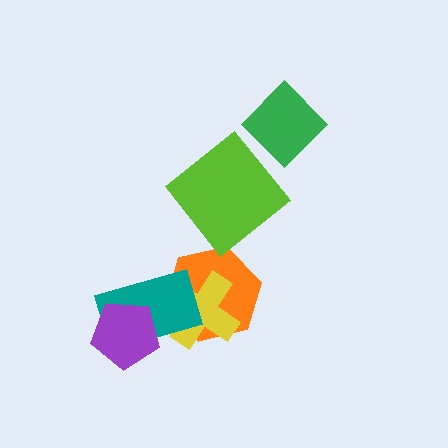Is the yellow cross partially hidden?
Yes, it is partially covered by another shape.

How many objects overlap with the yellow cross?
2 objects overlap with the yellow cross.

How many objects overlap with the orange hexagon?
2 objects overlap with the orange hexagon.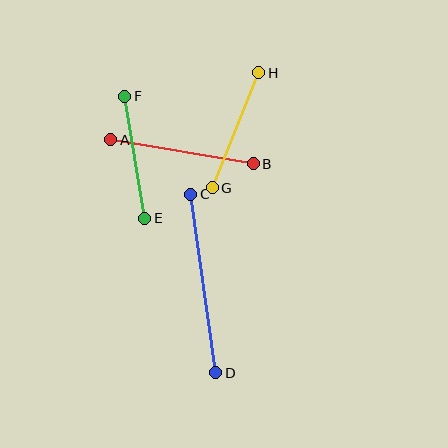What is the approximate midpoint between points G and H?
The midpoint is at approximately (235, 130) pixels.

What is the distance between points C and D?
The distance is approximately 181 pixels.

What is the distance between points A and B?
The distance is approximately 145 pixels.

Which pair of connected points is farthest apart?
Points C and D are farthest apart.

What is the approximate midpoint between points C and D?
The midpoint is at approximately (203, 284) pixels.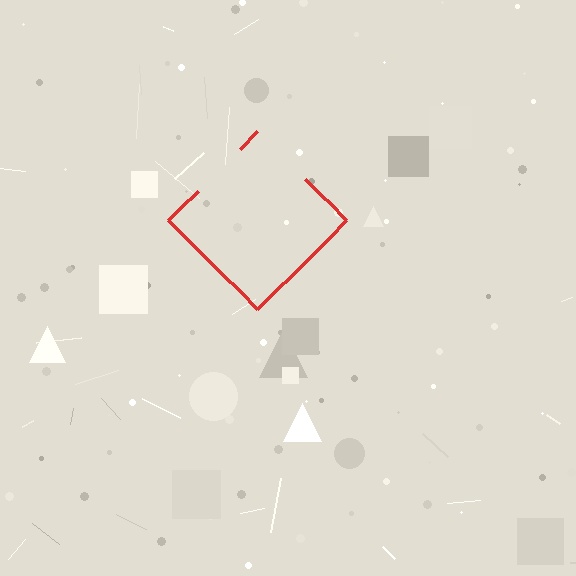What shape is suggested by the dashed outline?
The dashed outline suggests a diamond.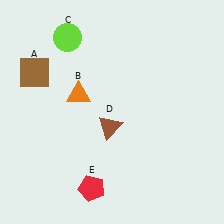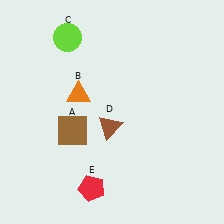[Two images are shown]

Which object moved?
The brown square (A) moved down.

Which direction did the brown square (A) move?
The brown square (A) moved down.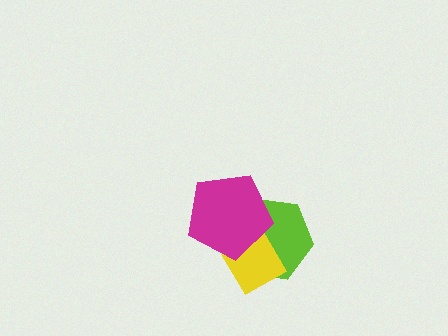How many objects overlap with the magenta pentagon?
2 objects overlap with the magenta pentagon.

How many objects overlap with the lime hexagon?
2 objects overlap with the lime hexagon.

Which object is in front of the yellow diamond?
The magenta pentagon is in front of the yellow diamond.